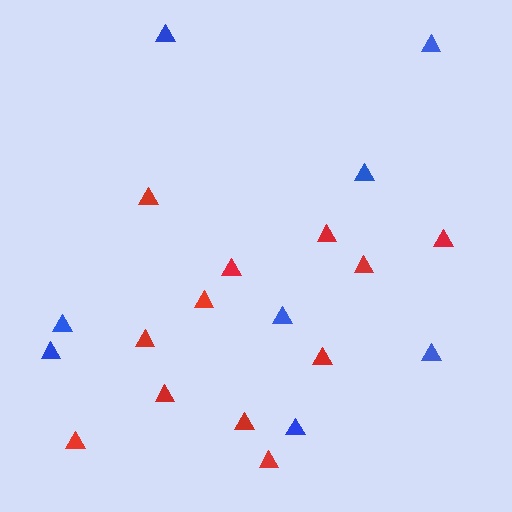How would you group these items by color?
There are 2 groups: one group of blue triangles (8) and one group of red triangles (12).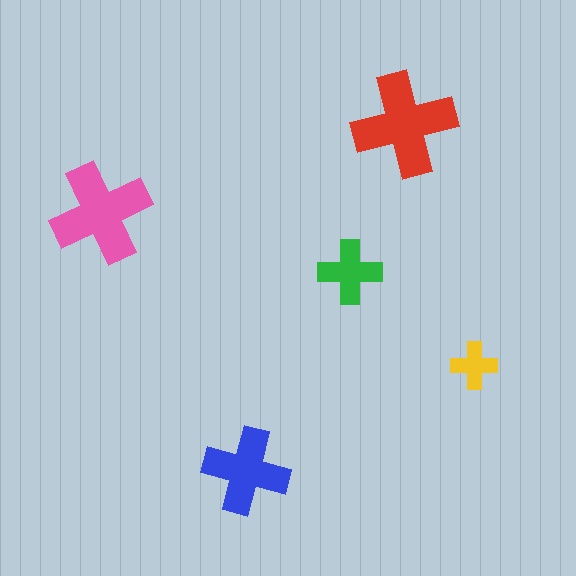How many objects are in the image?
There are 5 objects in the image.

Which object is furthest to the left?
The pink cross is leftmost.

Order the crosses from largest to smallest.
the red one, the pink one, the blue one, the green one, the yellow one.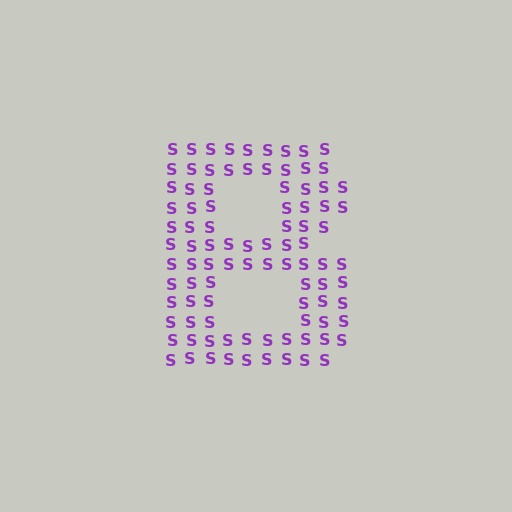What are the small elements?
The small elements are letter S's.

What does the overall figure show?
The overall figure shows the letter B.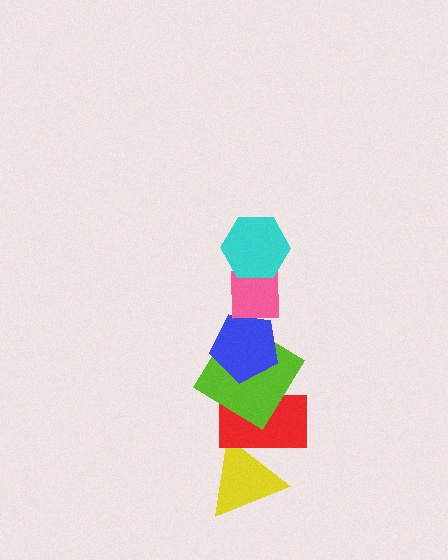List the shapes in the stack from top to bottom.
From top to bottom: the cyan hexagon, the pink square, the blue pentagon, the lime diamond, the red rectangle, the yellow triangle.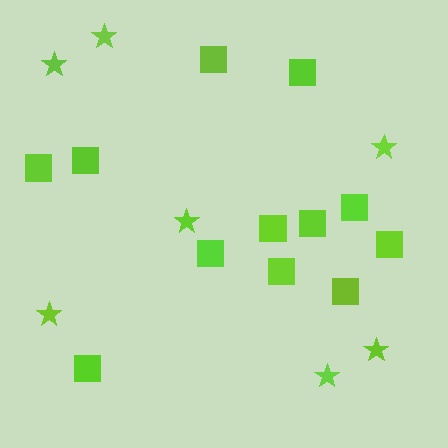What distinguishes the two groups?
There are 2 groups: one group of squares (12) and one group of stars (7).